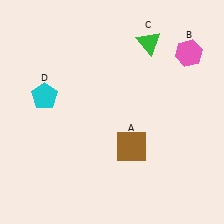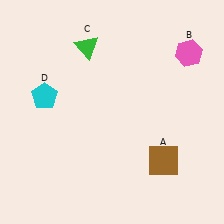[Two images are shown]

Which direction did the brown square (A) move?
The brown square (A) moved right.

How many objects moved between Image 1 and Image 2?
2 objects moved between the two images.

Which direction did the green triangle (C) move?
The green triangle (C) moved left.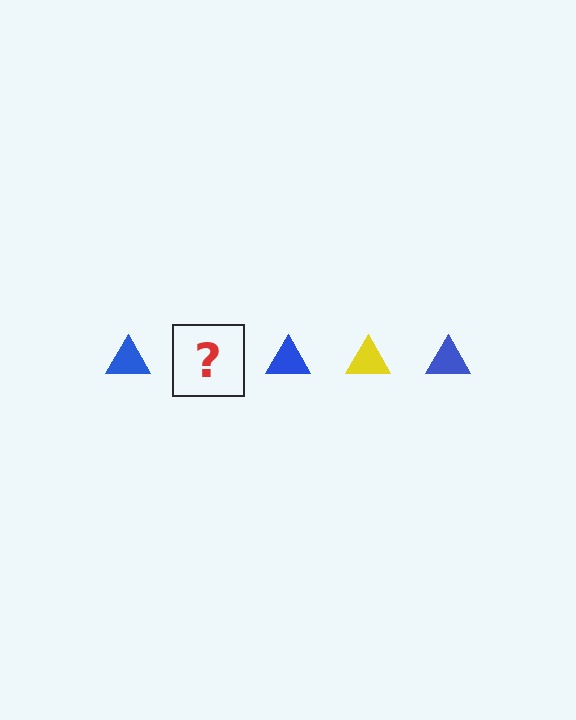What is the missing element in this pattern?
The missing element is a yellow triangle.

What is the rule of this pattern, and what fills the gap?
The rule is that the pattern cycles through blue, yellow triangles. The gap should be filled with a yellow triangle.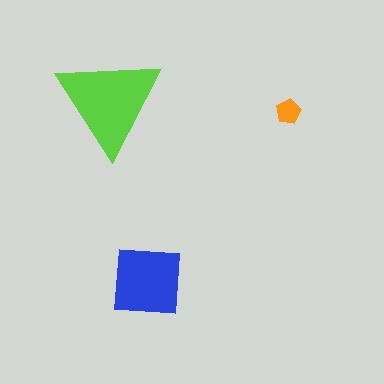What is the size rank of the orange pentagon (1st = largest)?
3rd.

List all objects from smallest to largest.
The orange pentagon, the blue square, the lime triangle.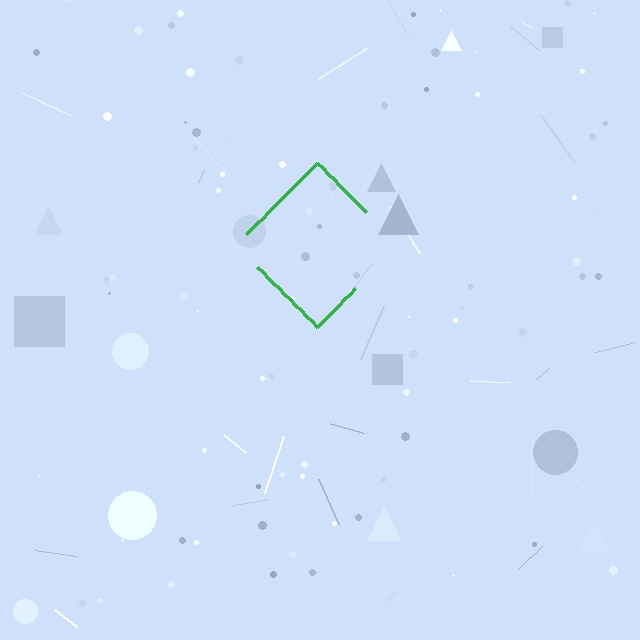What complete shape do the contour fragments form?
The contour fragments form a diamond.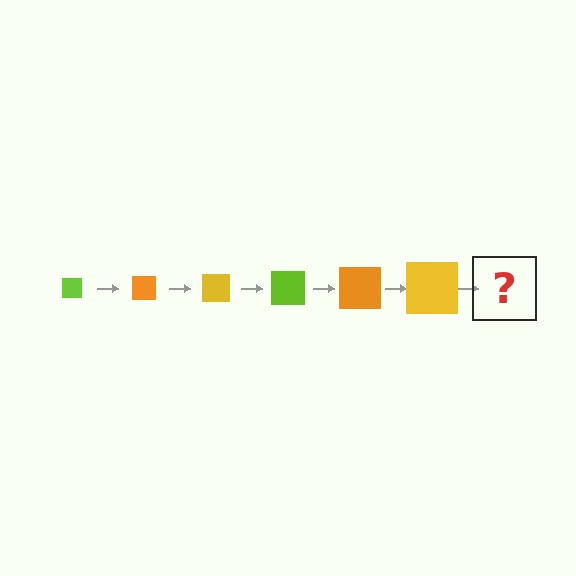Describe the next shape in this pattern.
It should be a lime square, larger than the previous one.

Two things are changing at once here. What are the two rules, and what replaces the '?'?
The two rules are that the square grows larger each step and the color cycles through lime, orange, and yellow. The '?' should be a lime square, larger than the previous one.